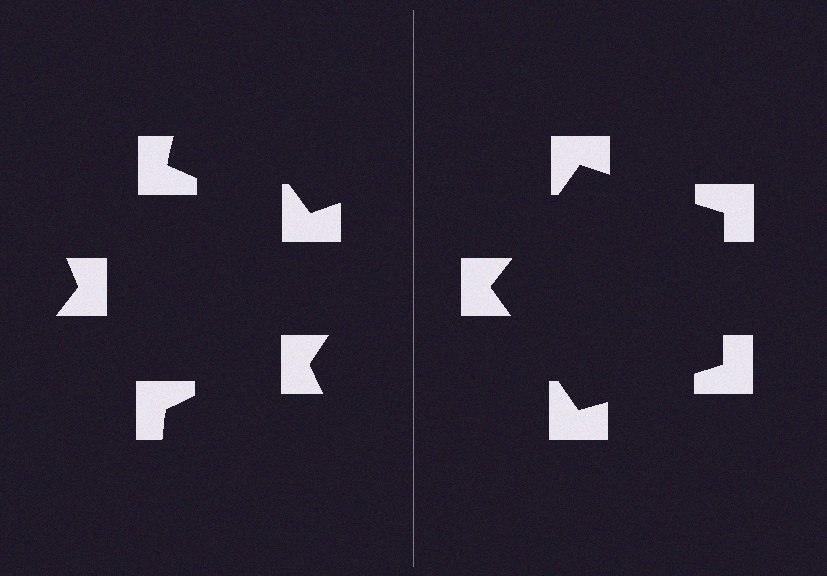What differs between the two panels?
The notched squares are positioned identically on both sides; only the wedge orientations differ. On the right they align to a pentagon; on the left they are misaligned.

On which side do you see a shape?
An illusory pentagon appears on the right side. On the left side the wedge cuts are rotated, so no coherent shape forms.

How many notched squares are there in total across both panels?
10 — 5 on each side.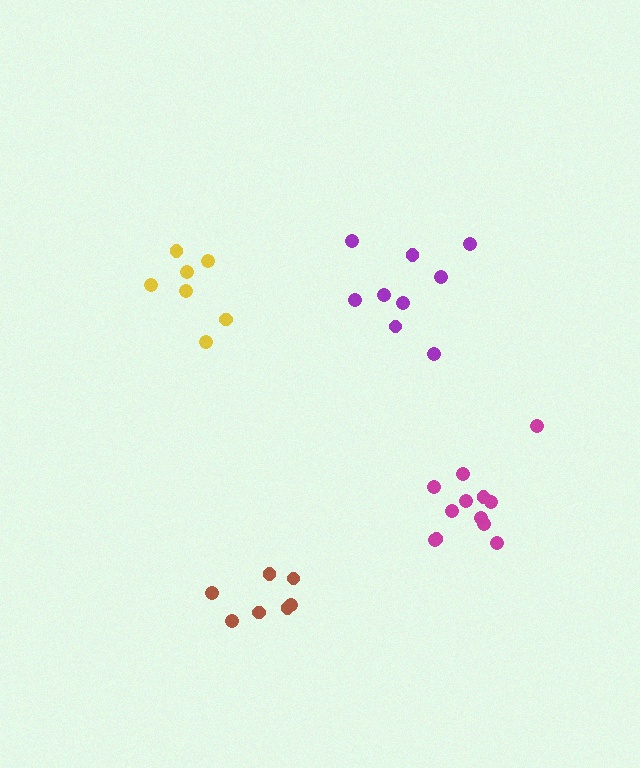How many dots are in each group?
Group 1: 9 dots, Group 2: 7 dots, Group 3: 12 dots, Group 4: 7 dots (35 total).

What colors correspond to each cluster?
The clusters are colored: purple, brown, magenta, yellow.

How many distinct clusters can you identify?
There are 4 distinct clusters.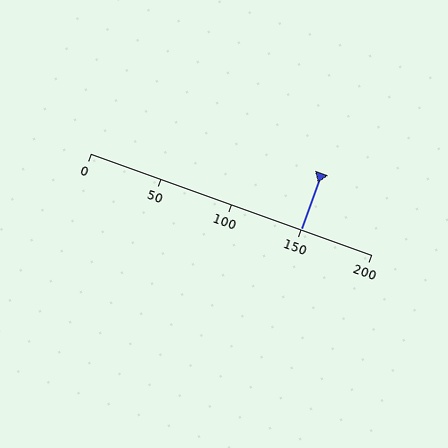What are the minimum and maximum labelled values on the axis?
The axis runs from 0 to 200.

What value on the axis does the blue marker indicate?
The marker indicates approximately 150.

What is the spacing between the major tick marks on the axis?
The major ticks are spaced 50 apart.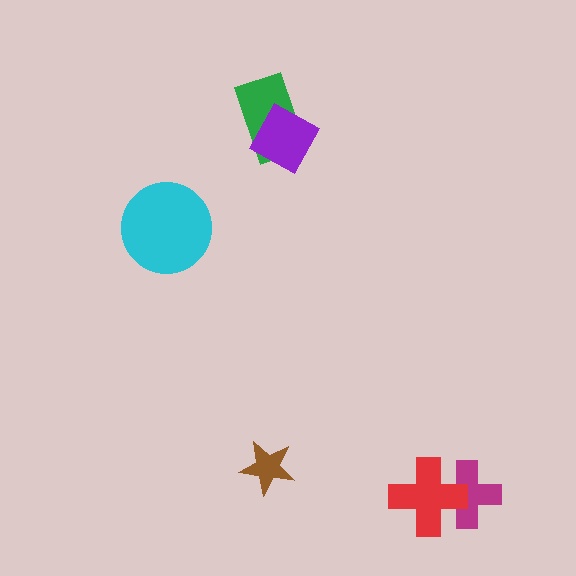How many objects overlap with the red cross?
1 object overlaps with the red cross.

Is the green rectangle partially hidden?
Yes, it is partially covered by another shape.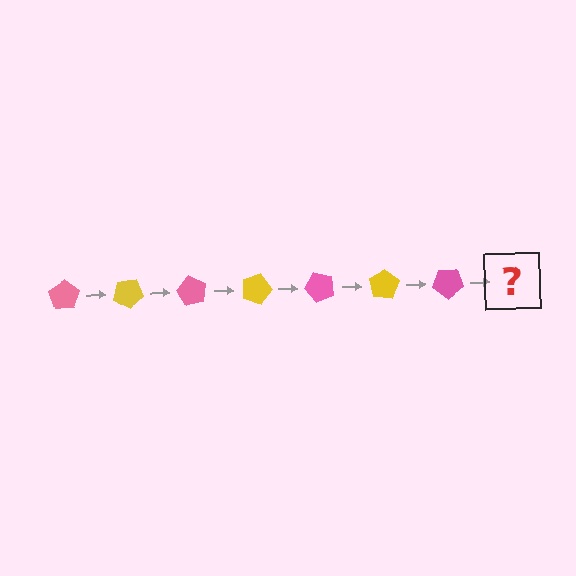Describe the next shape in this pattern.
It should be a yellow pentagon, rotated 210 degrees from the start.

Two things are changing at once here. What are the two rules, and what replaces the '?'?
The two rules are that it rotates 30 degrees each step and the color cycles through pink and yellow. The '?' should be a yellow pentagon, rotated 210 degrees from the start.